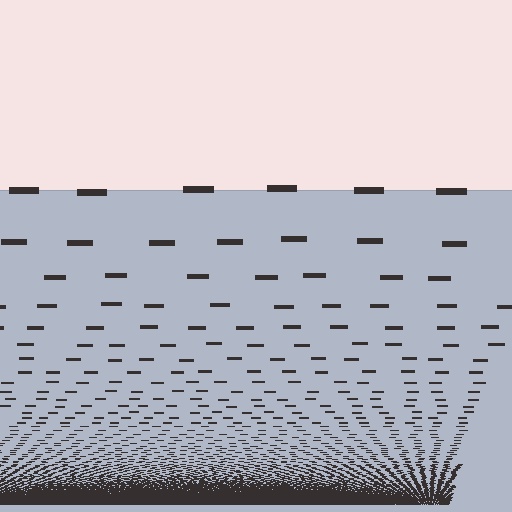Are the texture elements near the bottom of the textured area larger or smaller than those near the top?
Smaller. The gradient is inverted — elements near the bottom are smaller and denser.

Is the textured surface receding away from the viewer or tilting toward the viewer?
The surface appears to tilt toward the viewer. Texture elements get larger and sparser toward the top.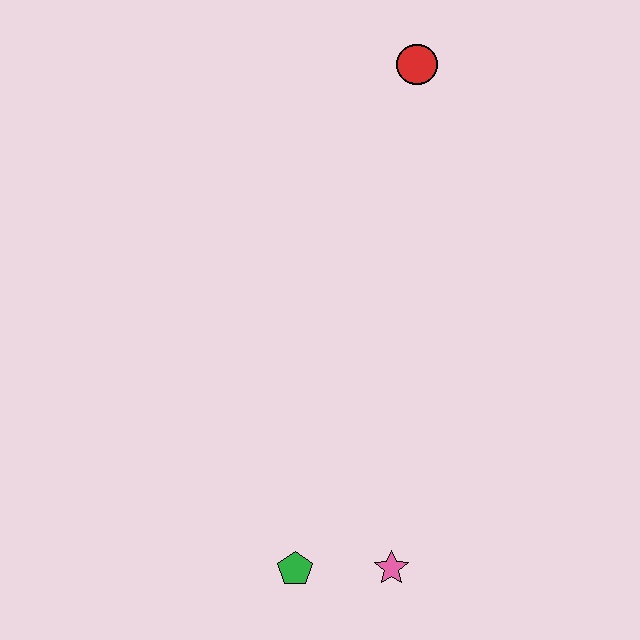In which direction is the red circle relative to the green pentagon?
The red circle is above the green pentagon.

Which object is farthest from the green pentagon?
The red circle is farthest from the green pentagon.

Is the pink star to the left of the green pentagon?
No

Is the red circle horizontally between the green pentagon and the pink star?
No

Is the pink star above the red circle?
No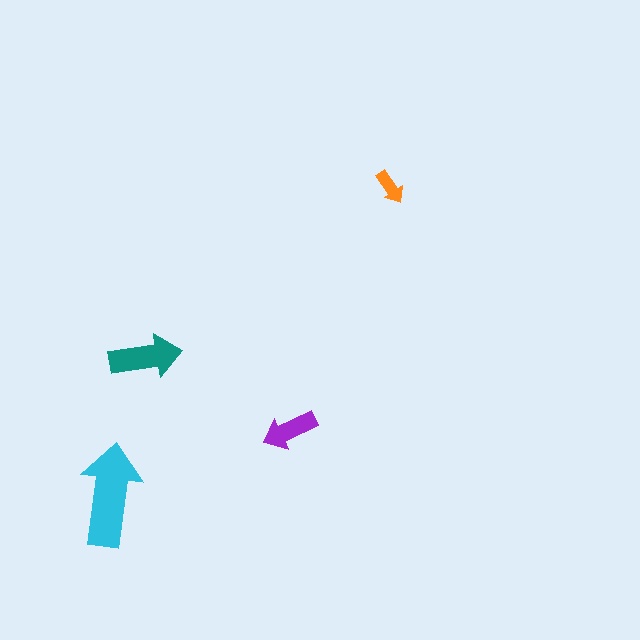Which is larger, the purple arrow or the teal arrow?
The teal one.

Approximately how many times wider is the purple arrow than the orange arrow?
About 1.5 times wider.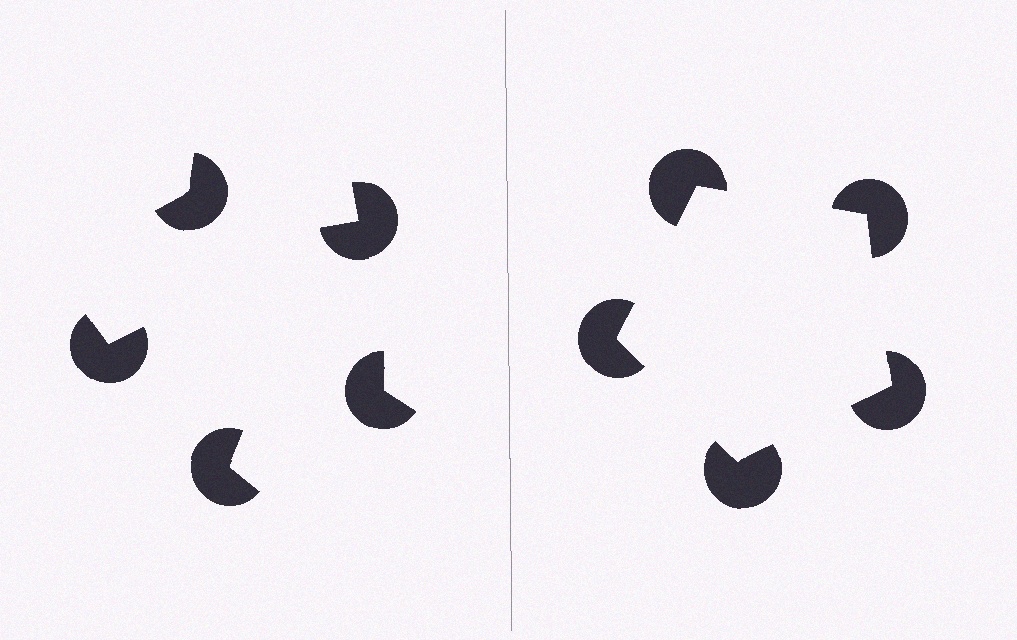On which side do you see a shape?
An illusory pentagon appears on the right side. On the left side the wedge cuts are rotated, so no coherent shape forms.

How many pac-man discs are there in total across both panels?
10 — 5 on each side.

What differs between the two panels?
The pac-man discs are positioned identically on both sides; only the wedge orientations differ. On the right they align to a pentagon; on the left they are misaligned.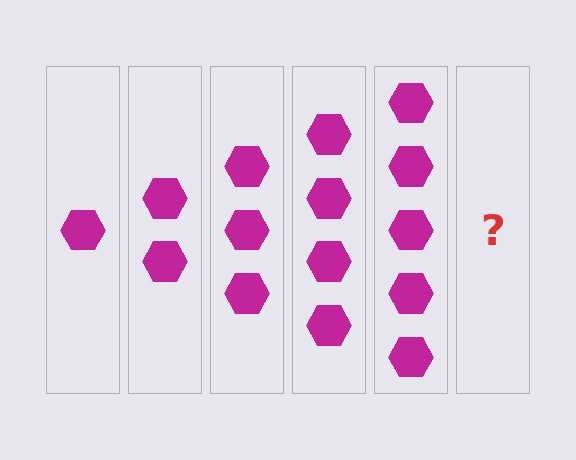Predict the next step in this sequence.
The next step is 6 hexagons.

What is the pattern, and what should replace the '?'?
The pattern is that each step adds one more hexagon. The '?' should be 6 hexagons.